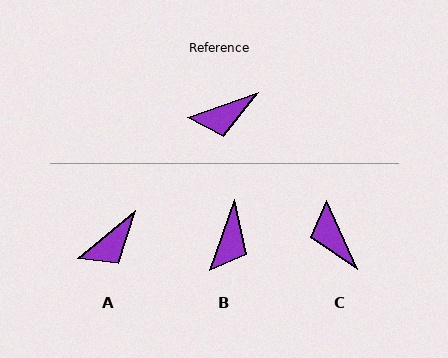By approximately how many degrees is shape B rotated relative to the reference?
Approximately 52 degrees counter-clockwise.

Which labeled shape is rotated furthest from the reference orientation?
C, about 86 degrees away.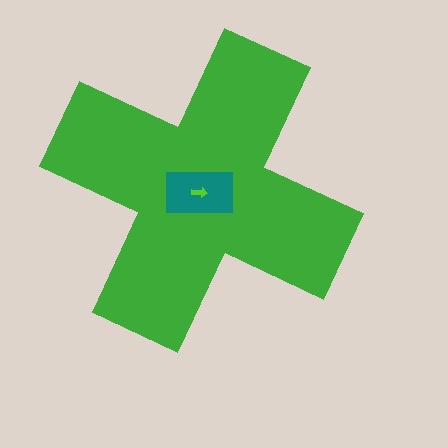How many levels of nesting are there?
3.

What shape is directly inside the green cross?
The teal rectangle.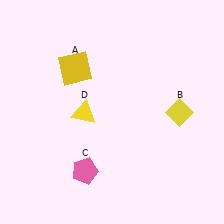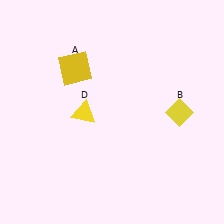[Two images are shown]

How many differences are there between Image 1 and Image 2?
There is 1 difference between the two images.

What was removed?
The pink pentagon (C) was removed in Image 2.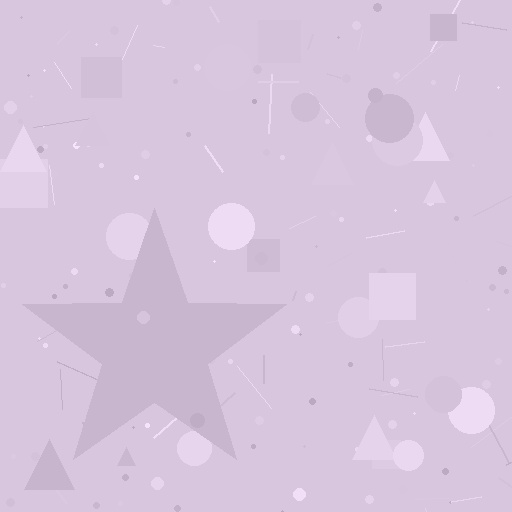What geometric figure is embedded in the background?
A star is embedded in the background.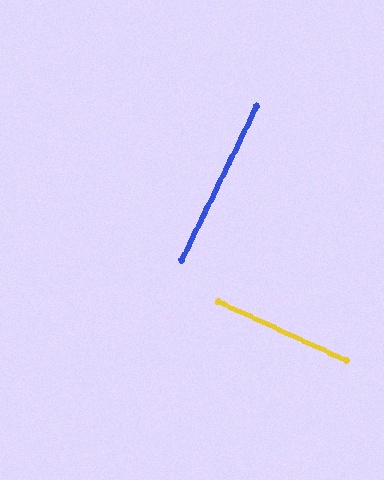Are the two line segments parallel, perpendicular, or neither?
Perpendicular — they meet at approximately 88°.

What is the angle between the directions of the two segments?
Approximately 88 degrees.